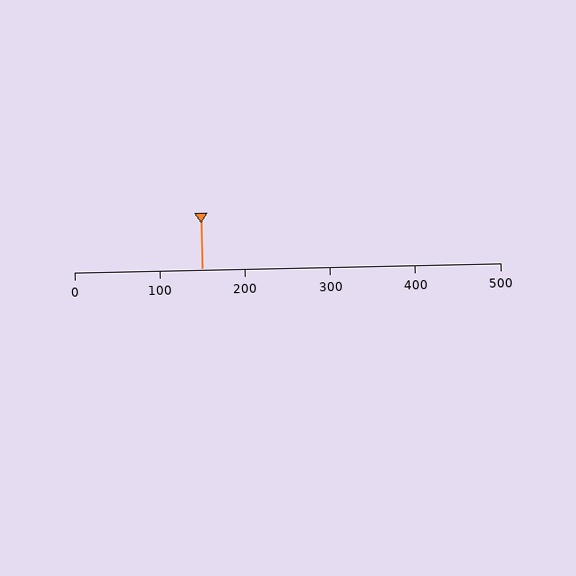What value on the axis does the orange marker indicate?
The marker indicates approximately 150.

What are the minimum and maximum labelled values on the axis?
The axis runs from 0 to 500.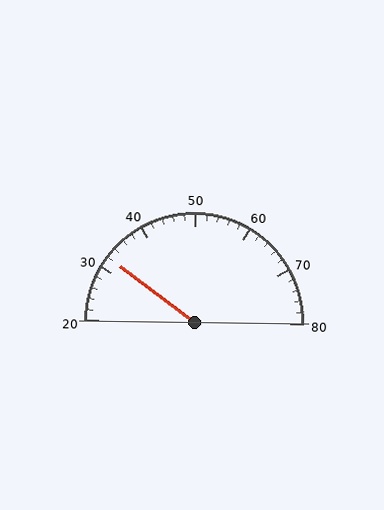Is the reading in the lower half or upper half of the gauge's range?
The reading is in the lower half of the range (20 to 80).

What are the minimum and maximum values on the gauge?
The gauge ranges from 20 to 80.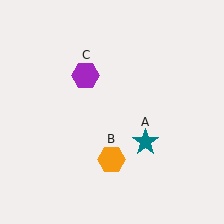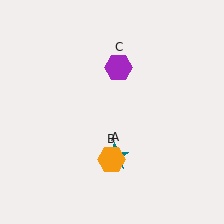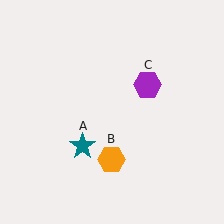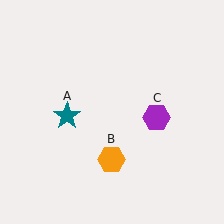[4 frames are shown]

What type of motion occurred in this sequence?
The teal star (object A), purple hexagon (object C) rotated clockwise around the center of the scene.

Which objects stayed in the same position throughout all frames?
Orange hexagon (object B) remained stationary.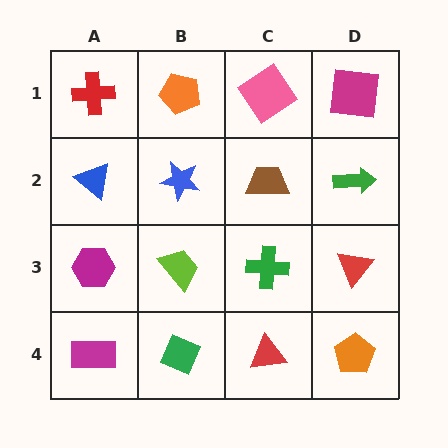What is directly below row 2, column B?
A lime trapezoid.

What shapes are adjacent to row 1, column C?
A brown trapezoid (row 2, column C), an orange pentagon (row 1, column B), a magenta square (row 1, column D).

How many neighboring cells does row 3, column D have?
3.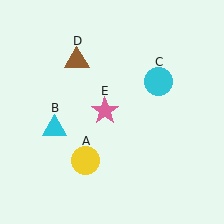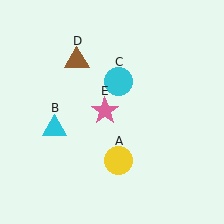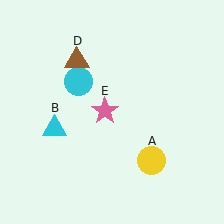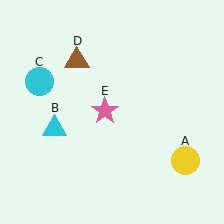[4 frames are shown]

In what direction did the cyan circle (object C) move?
The cyan circle (object C) moved left.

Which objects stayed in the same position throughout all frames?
Cyan triangle (object B) and brown triangle (object D) and pink star (object E) remained stationary.